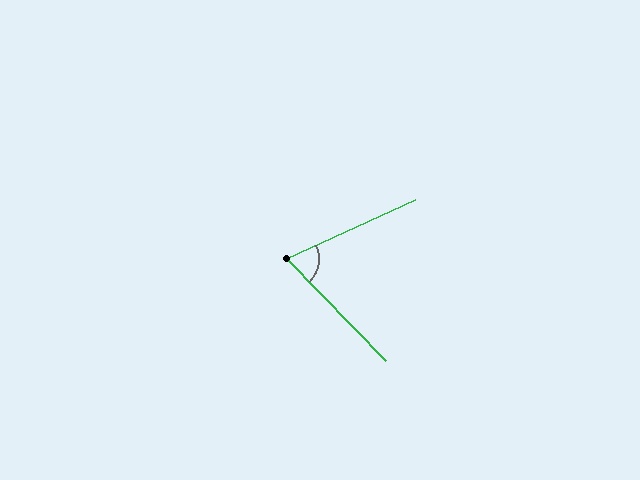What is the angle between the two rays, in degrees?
Approximately 71 degrees.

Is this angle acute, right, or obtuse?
It is acute.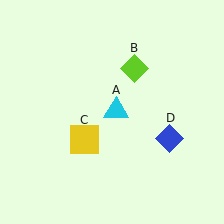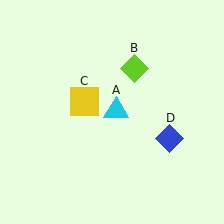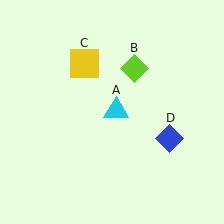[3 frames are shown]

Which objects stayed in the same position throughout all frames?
Cyan triangle (object A) and lime diamond (object B) and blue diamond (object D) remained stationary.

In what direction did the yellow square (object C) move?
The yellow square (object C) moved up.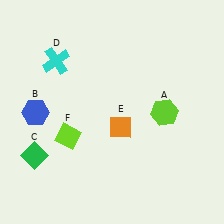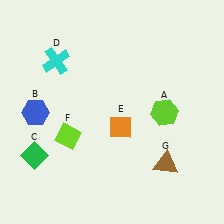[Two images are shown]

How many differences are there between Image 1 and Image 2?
There is 1 difference between the two images.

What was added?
A brown triangle (G) was added in Image 2.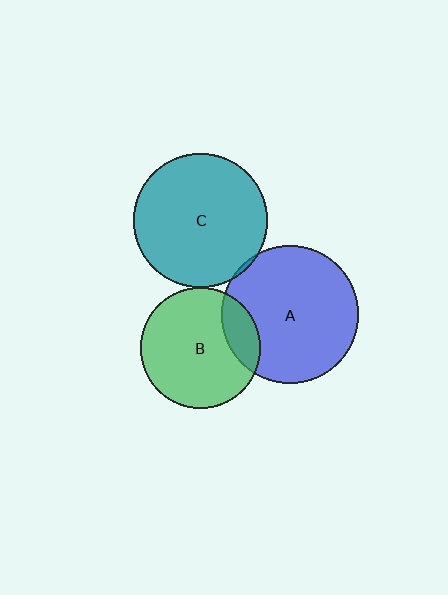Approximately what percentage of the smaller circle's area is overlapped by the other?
Approximately 5%.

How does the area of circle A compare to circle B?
Approximately 1.3 times.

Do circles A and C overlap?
Yes.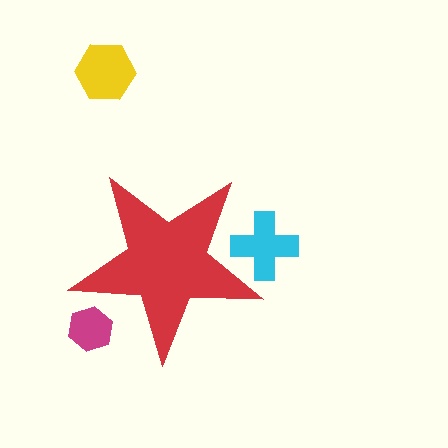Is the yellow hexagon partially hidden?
No, the yellow hexagon is fully visible.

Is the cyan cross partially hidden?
Yes, the cyan cross is partially hidden behind the red star.